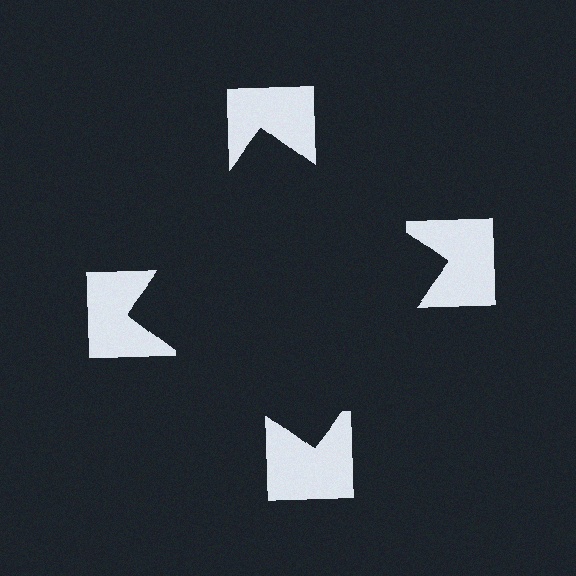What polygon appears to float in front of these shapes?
An illusory square — its edges are inferred from the aligned wedge cuts in the notched squares, not physically drawn.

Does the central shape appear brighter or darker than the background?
It typically appears slightly darker than the background, even though no actual brightness change is drawn.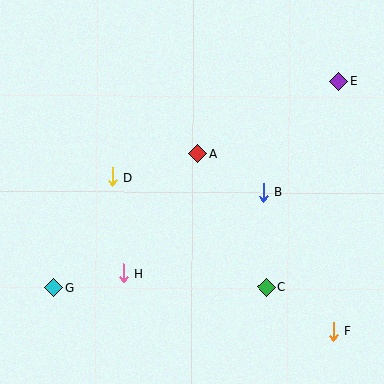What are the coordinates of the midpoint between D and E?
The midpoint between D and E is at (226, 129).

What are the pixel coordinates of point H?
Point H is at (124, 273).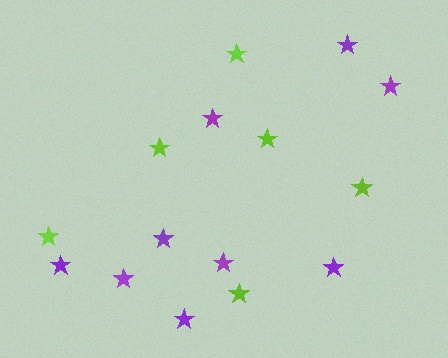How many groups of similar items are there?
There are 2 groups: one group of purple stars (9) and one group of lime stars (6).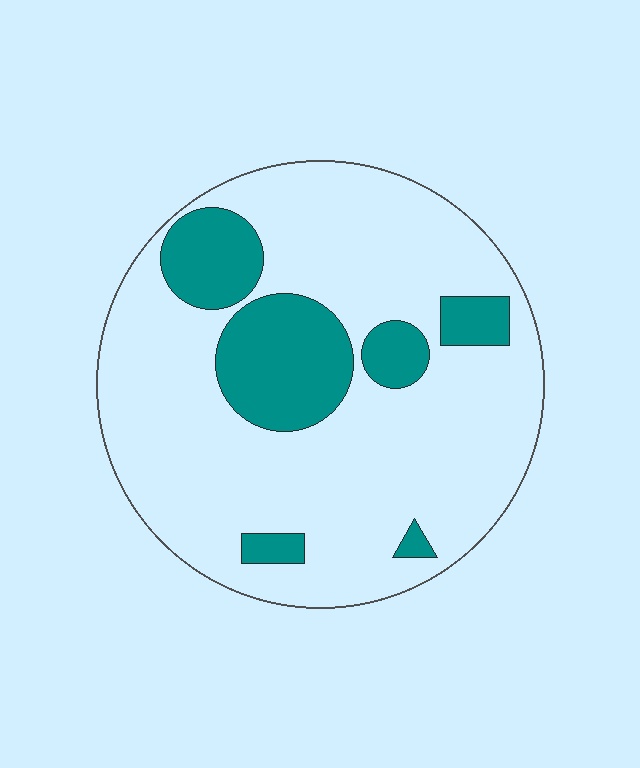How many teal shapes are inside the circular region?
6.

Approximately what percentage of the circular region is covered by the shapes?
Approximately 20%.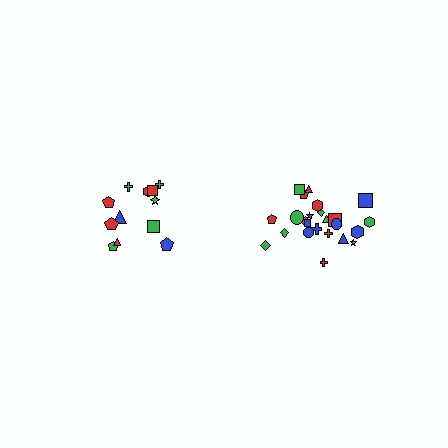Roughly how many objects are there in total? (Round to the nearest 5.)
Roughly 35 objects in total.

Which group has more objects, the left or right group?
The right group.